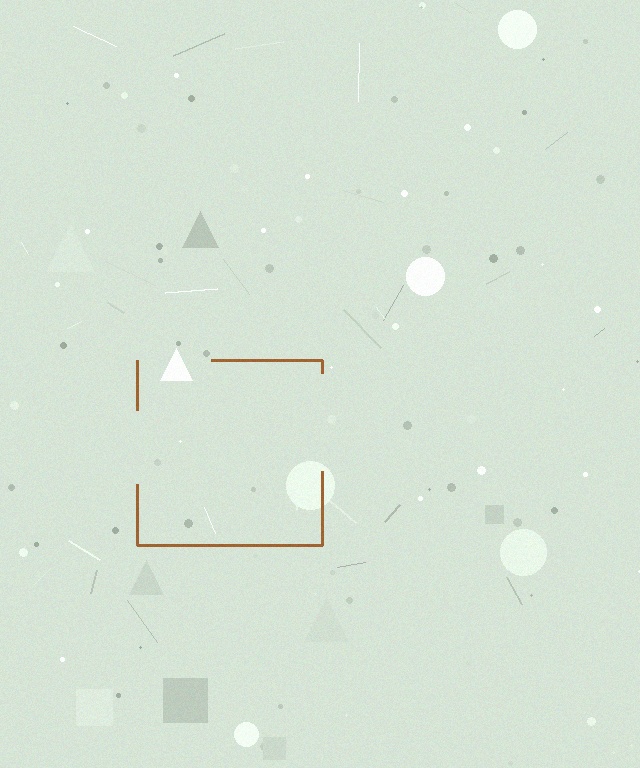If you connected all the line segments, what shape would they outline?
They would outline a square.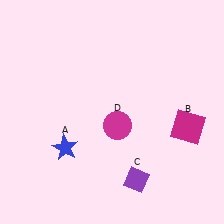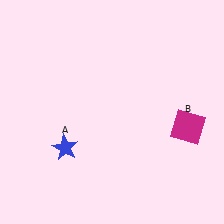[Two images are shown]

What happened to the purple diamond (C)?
The purple diamond (C) was removed in Image 2. It was in the bottom-right area of Image 1.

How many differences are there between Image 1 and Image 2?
There are 2 differences between the two images.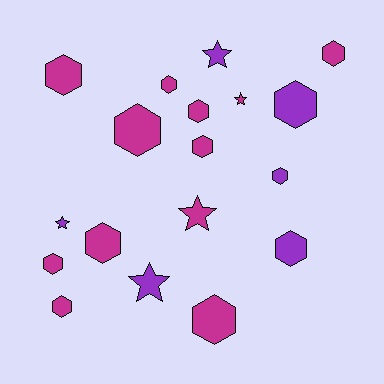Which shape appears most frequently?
Hexagon, with 13 objects.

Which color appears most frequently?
Magenta, with 12 objects.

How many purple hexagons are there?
There are 3 purple hexagons.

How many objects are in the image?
There are 18 objects.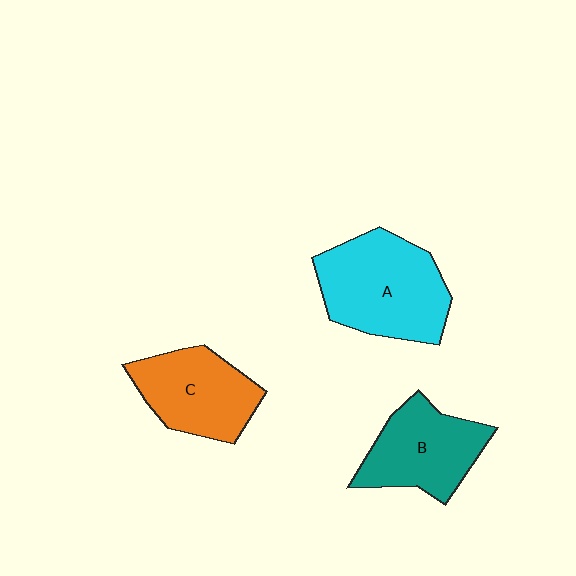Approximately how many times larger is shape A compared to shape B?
Approximately 1.3 times.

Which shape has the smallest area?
Shape C (orange).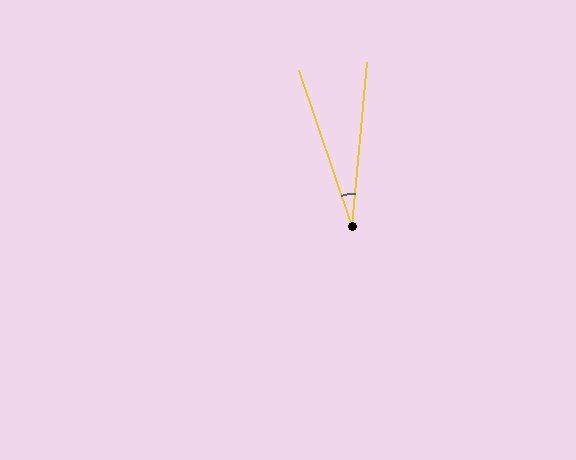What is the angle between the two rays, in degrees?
Approximately 24 degrees.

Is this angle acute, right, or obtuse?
It is acute.